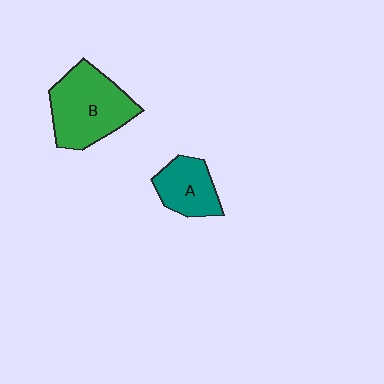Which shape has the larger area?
Shape B (green).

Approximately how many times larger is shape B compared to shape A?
Approximately 1.7 times.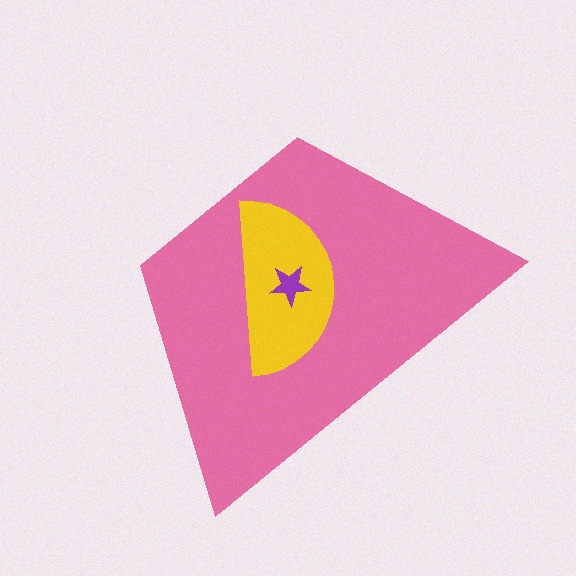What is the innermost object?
The purple star.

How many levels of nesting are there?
3.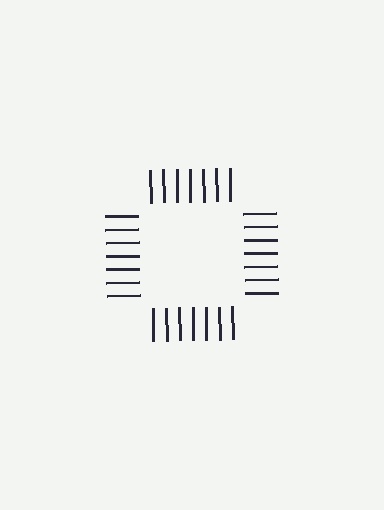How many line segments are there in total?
28 — 7 along each of the 4 edges.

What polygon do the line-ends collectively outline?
An illusory square — the line segments terminate on its edges but no continuous stroke is drawn.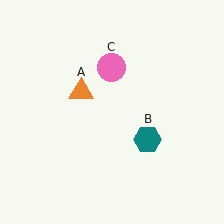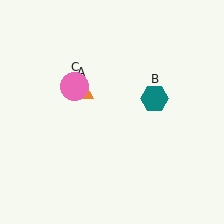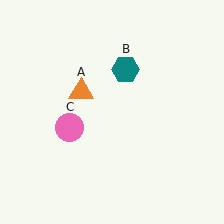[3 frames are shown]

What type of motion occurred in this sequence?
The teal hexagon (object B), pink circle (object C) rotated counterclockwise around the center of the scene.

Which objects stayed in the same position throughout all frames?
Orange triangle (object A) remained stationary.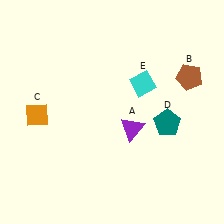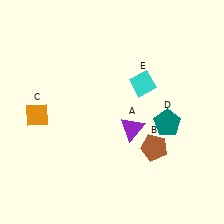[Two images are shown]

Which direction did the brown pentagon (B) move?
The brown pentagon (B) moved down.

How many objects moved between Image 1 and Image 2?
1 object moved between the two images.